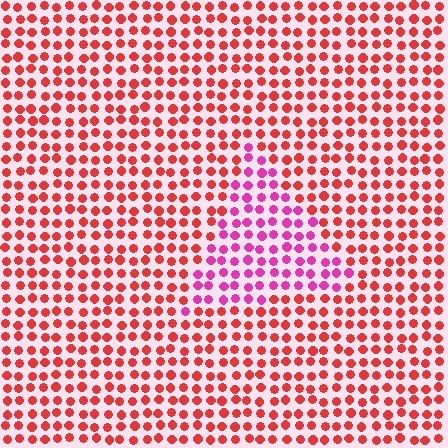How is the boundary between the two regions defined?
The boundary is defined purely by a slight shift in hue (about 42 degrees). Spacing, size, and orientation are identical on both sides.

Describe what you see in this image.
The image is filled with small red elements in a uniform arrangement. A triangle-shaped region is visible where the elements are tinted to a slightly different hue, forming a subtle color boundary.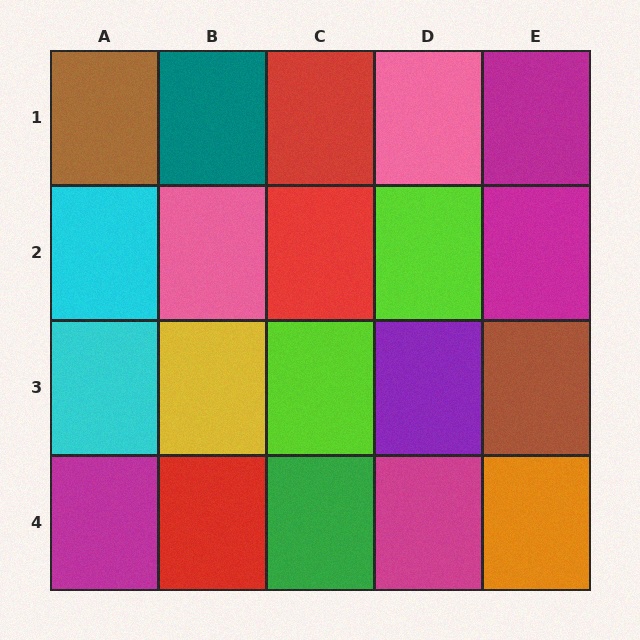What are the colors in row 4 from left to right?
Magenta, red, green, magenta, orange.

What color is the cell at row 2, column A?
Cyan.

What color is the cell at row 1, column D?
Pink.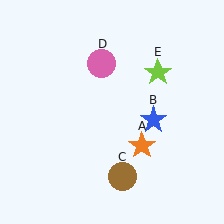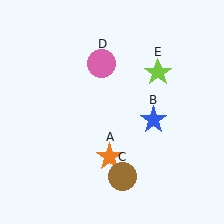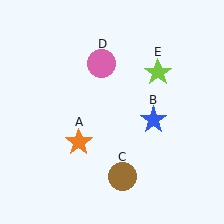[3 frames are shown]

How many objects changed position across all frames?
1 object changed position: orange star (object A).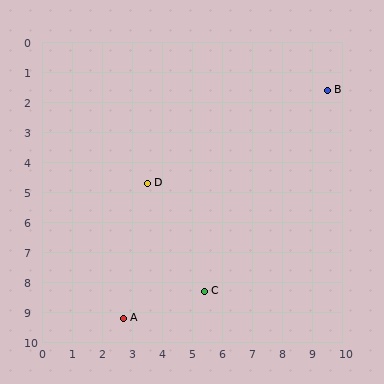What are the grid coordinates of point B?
Point B is at approximately (9.5, 1.6).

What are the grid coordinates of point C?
Point C is at approximately (5.4, 8.3).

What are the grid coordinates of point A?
Point A is at approximately (2.7, 9.2).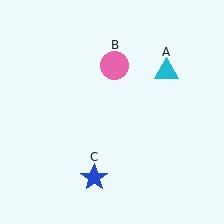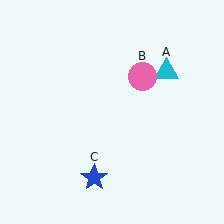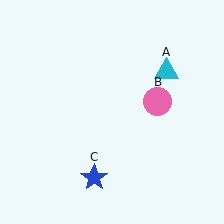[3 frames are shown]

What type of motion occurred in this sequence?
The pink circle (object B) rotated clockwise around the center of the scene.